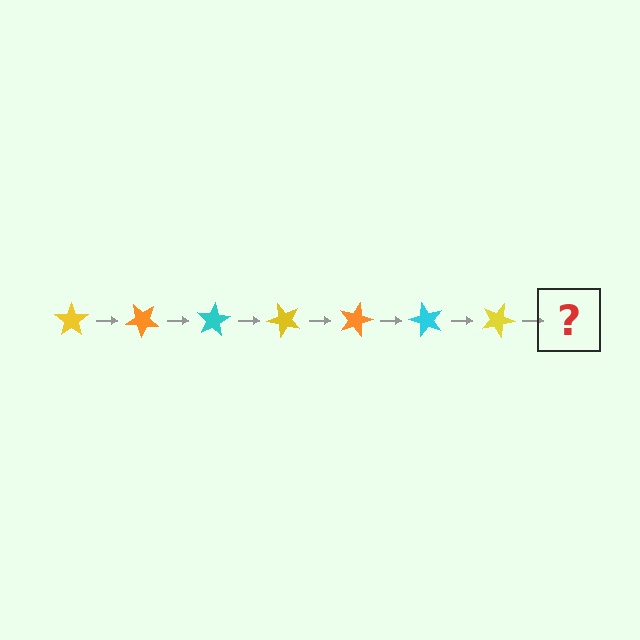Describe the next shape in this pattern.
It should be an orange star, rotated 280 degrees from the start.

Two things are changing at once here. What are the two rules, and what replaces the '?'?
The two rules are that it rotates 40 degrees each step and the color cycles through yellow, orange, and cyan. The '?' should be an orange star, rotated 280 degrees from the start.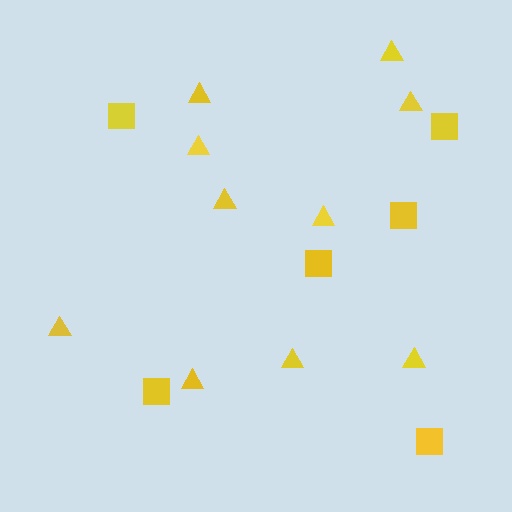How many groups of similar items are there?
There are 2 groups: one group of squares (6) and one group of triangles (10).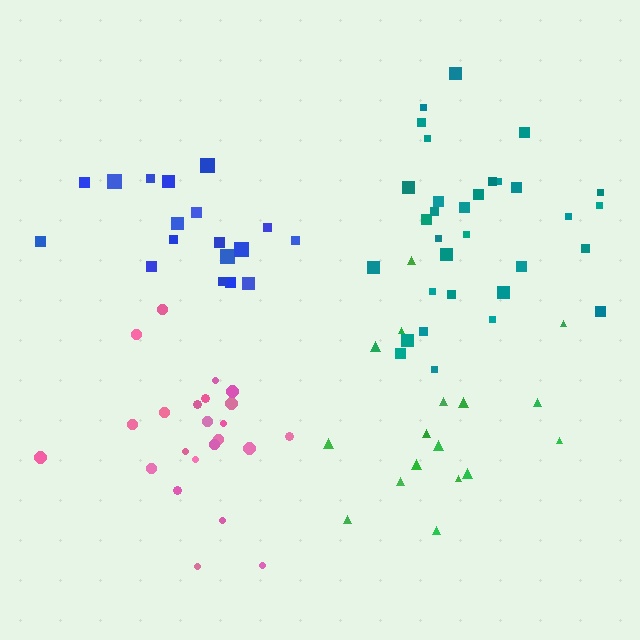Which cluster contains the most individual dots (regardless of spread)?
Teal (32).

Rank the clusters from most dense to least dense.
teal, pink, blue, green.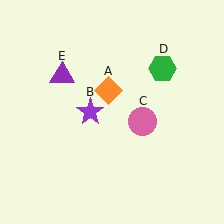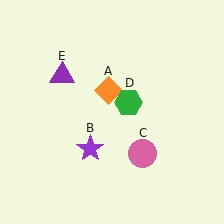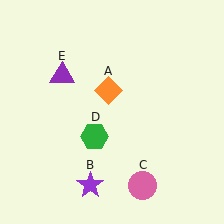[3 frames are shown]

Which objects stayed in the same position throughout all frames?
Orange diamond (object A) and purple triangle (object E) remained stationary.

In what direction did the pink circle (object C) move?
The pink circle (object C) moved down.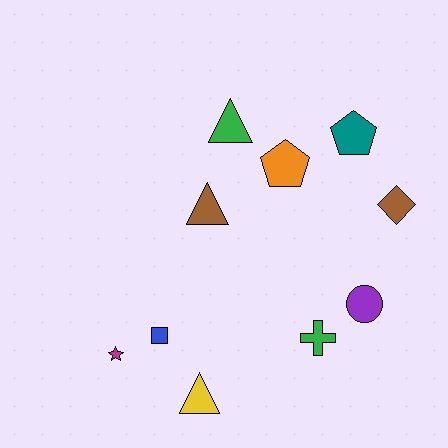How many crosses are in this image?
There is 1 cross.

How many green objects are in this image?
There are 2 green objects.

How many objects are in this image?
There are 10 objects.